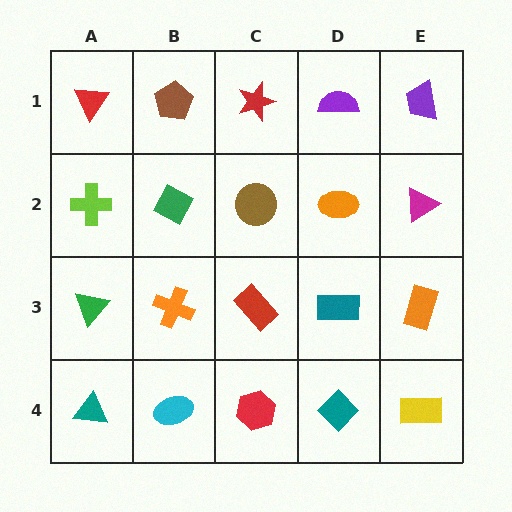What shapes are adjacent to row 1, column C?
A brown circle (row 2, column C), a brown pentagon (row 1, column B), a purple semicircle (row 1, column D).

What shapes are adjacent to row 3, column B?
A green diamond (row 2, column B), a cyan ellipse (row 4, column B), a green triangle (row 3, column A), a red rectangle (row 3, column C).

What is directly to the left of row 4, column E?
A teal diamond.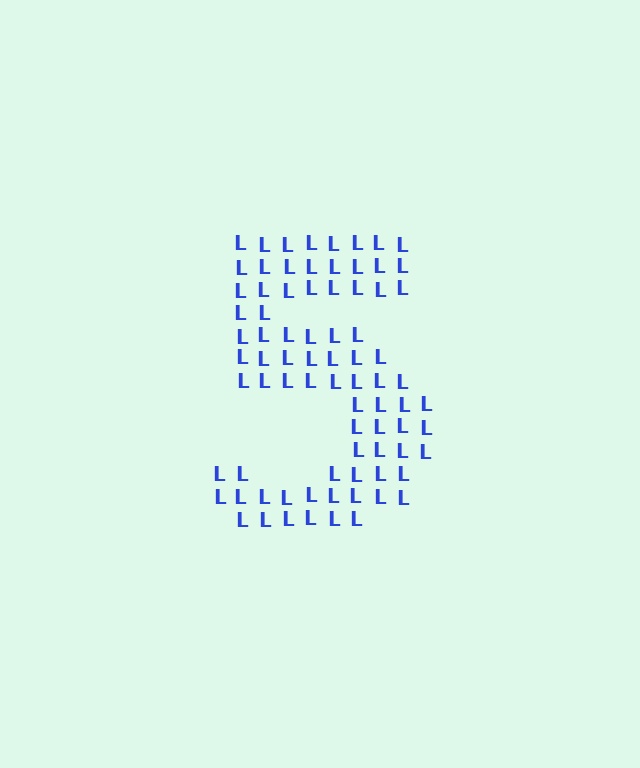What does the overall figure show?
The overall figure shows the digit 5.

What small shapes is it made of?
It is made of small letter L's.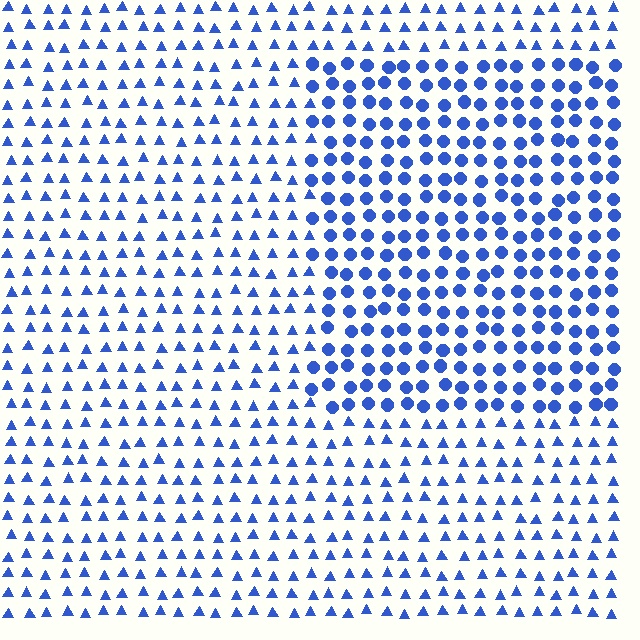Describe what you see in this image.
The image is filled with small blue elements arranged in a uniform grid. A rectangle-shaped region contains circles, while the surrounding area contains triangles. The boundary is defined purely by the change in element shape.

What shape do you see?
I see a rectangle.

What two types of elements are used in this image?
The image uses circles inside the rectangle region and triangles outside it.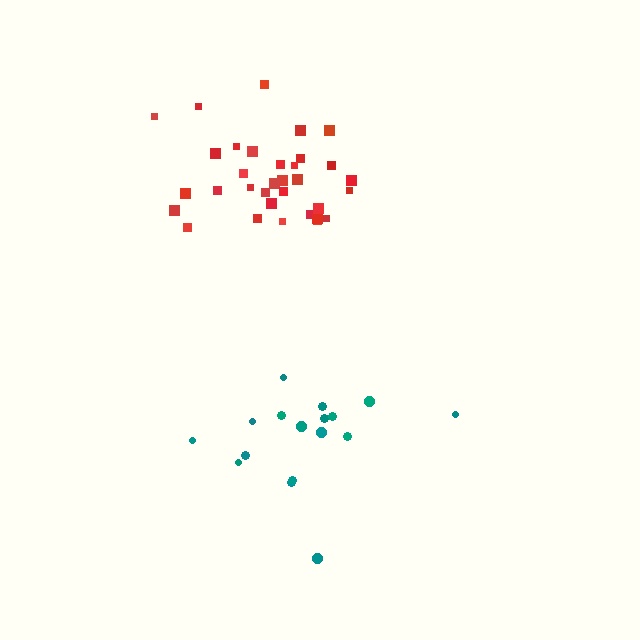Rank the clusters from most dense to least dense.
red, teal.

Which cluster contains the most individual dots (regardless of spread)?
Red (33).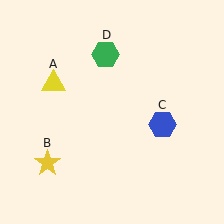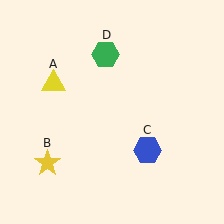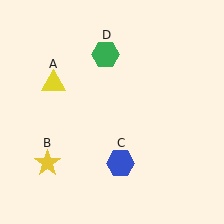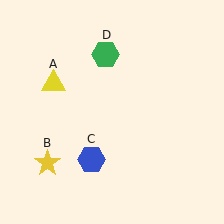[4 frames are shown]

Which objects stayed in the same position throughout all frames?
Yellow triangle (object A) and yellow star (object B) and green hexagon (object D) remained stationary.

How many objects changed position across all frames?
1 object changed position: blue hexagon (object C).